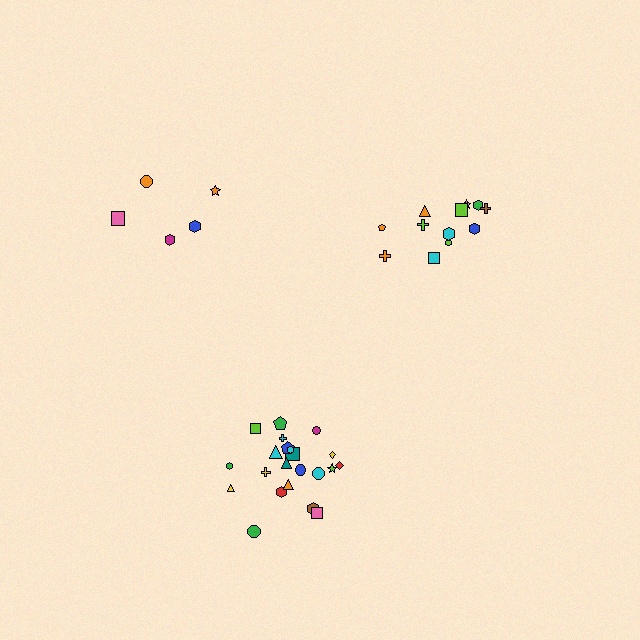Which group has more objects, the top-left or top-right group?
The top-right group.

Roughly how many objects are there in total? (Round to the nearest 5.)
Roughly 40 objects in total.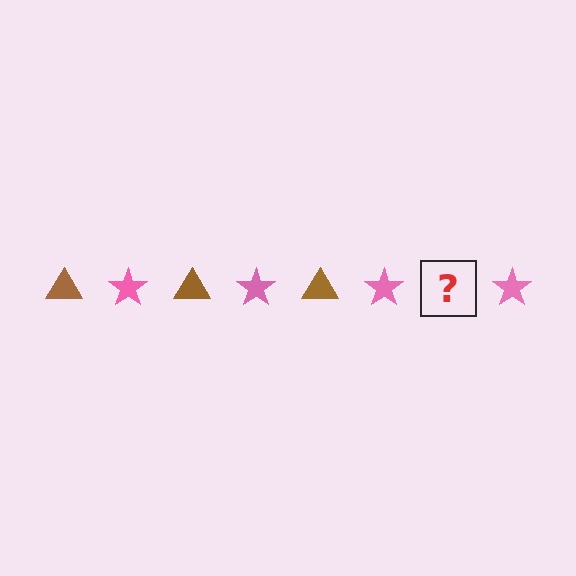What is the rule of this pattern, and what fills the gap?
The rule is that the pattern alternates between brown triangle and pink star. The gap should be filled with a brown triangle.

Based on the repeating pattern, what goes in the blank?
The blank should be a brown triangle.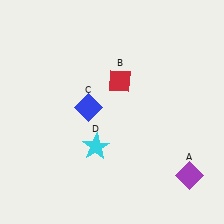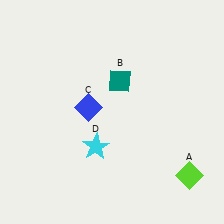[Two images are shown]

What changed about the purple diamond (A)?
In Image 1, A is purple. In Image 2, it changed to lime.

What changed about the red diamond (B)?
In Image 1, B is red. In Image 2, it changed to teal.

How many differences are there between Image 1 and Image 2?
There are 2 differences between the two images.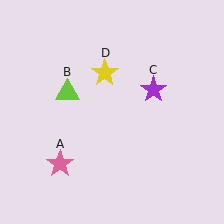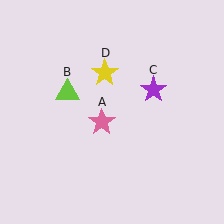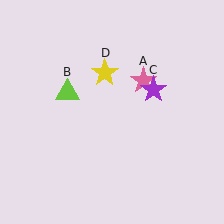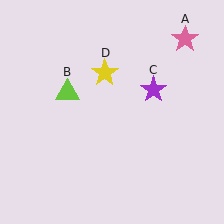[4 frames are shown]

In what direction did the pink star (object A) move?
The pink star (object A) moved up and to the right.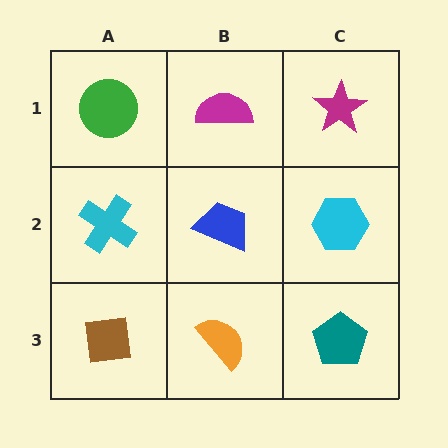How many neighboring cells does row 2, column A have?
3.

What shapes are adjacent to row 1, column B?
A blue trapezoid (row 2, column B), a green circle (row 1, column A), a magenta star (row 1, column C).